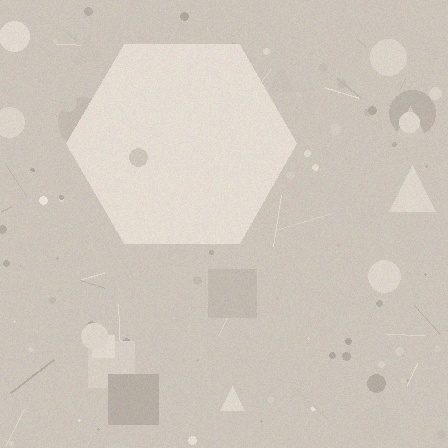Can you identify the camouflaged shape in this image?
The camouflaged shape is a hexagon.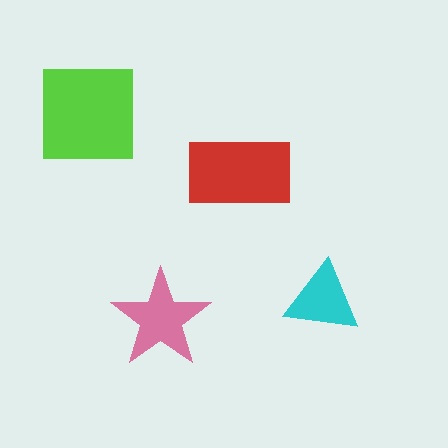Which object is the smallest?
The cyan triangle.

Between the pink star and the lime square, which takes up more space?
The lime square.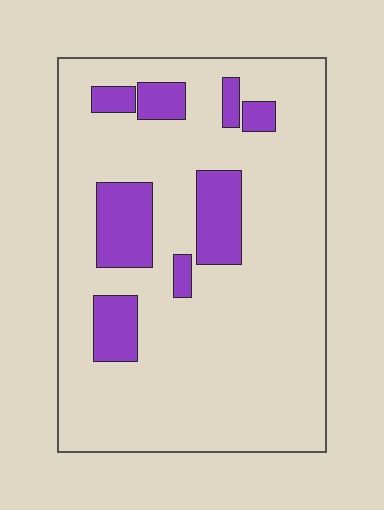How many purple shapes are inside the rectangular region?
8.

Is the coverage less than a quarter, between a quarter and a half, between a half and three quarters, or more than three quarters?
Less than a quarter.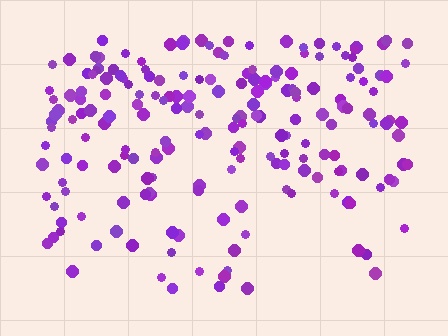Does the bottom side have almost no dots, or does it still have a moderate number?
Still a moderate number, just noticeably fewer than the top.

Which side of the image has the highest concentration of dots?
The top.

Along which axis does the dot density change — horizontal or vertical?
Vertical.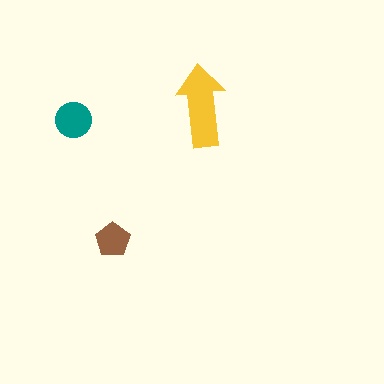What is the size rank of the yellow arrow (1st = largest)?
1st.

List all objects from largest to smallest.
The yellow arrow, the teal circle, the brown pentagon.